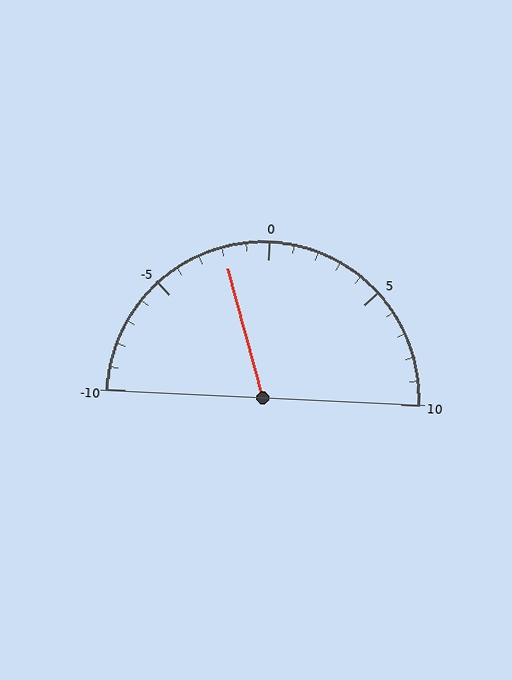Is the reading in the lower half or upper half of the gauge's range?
The reading is in the lower half of the range (-10 to 10).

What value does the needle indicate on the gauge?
The needle indicates approximately -2.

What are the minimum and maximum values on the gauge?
The gauge ranges from -10 to 10.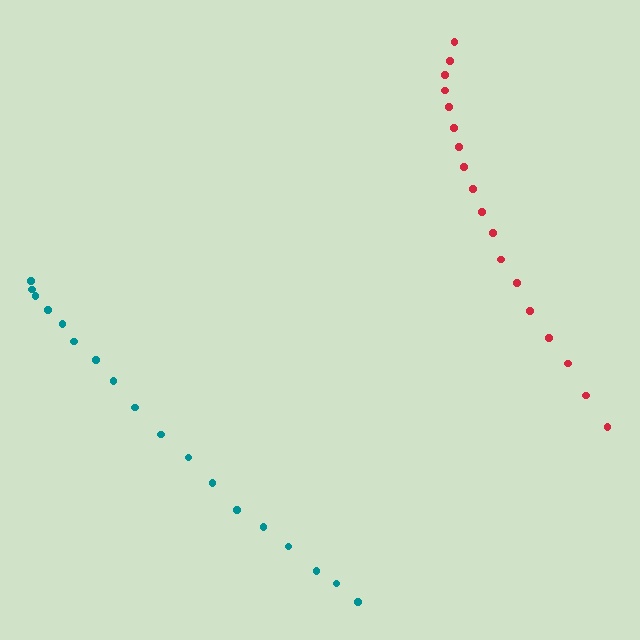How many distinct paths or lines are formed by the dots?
There are 2 distinct paths.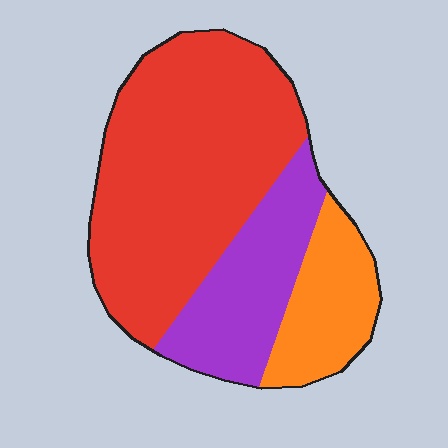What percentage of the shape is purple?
Purple takes up about one quarter (1/4) of the shape.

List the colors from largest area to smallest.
From largest to smallest: red, purple, orange.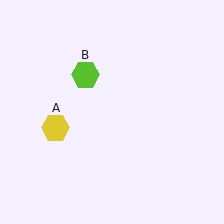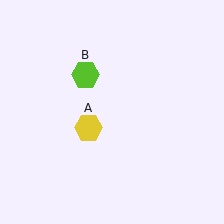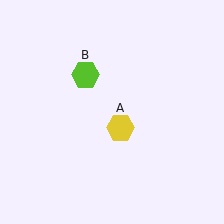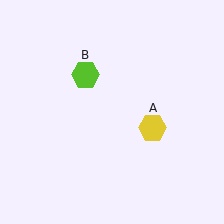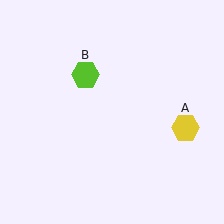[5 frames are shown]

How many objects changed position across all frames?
1 object changed position: yellow hexagon (object A).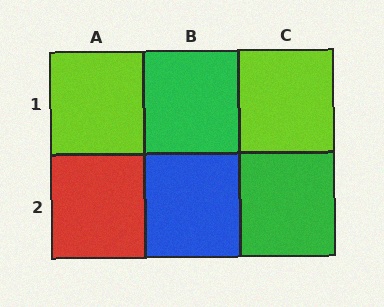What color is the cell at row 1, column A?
Lime.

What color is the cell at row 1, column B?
Green.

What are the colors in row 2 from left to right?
Red, blue, green.